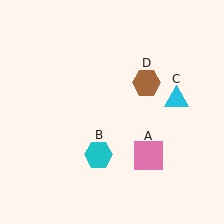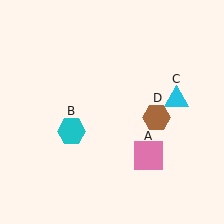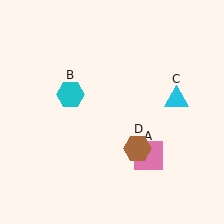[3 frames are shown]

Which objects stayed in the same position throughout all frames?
Pink square (object A) and cyan triangle (object C) remained stationary.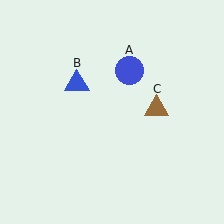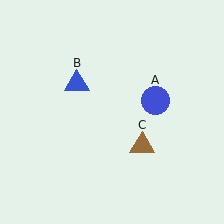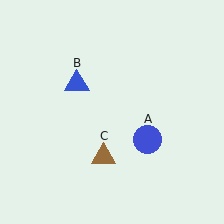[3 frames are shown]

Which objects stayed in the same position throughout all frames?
Blue triangle (object B) remained stationary.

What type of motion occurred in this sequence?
The blue circle (object A), brown triangle (object C) rotated clockwise around the center of the scene.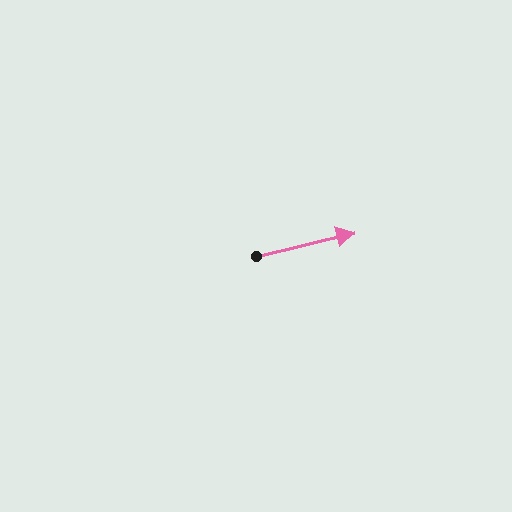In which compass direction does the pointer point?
East.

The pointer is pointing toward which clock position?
Roughly 3 o'clock.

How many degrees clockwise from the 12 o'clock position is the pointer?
Approximately 76 degrees.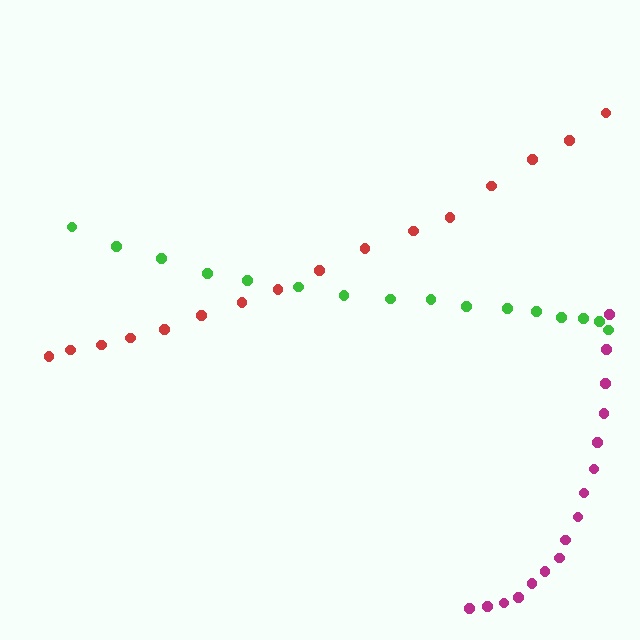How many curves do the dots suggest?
There are 3 distinct paths.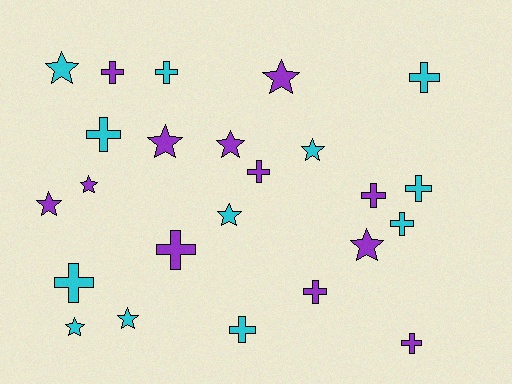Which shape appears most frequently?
Cross, with 13 objects.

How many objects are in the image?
There are 24 objects.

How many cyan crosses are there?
There are 7 cyan crosses.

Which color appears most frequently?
Cyan, with 12 objects.